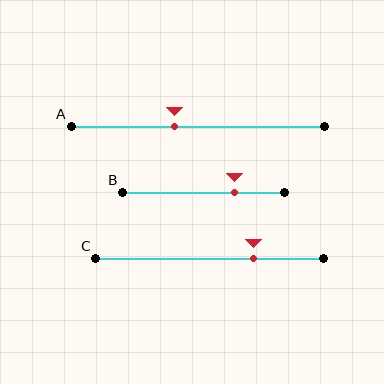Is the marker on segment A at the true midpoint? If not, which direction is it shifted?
No, the marker on segment A is shifted to the left by about 9% of the segment length.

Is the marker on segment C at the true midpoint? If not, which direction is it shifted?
No, the marker on segment C is shifted to the right by about 19% of the segment length.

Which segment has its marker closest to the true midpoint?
Segment A has its marker closest to the true midpoint.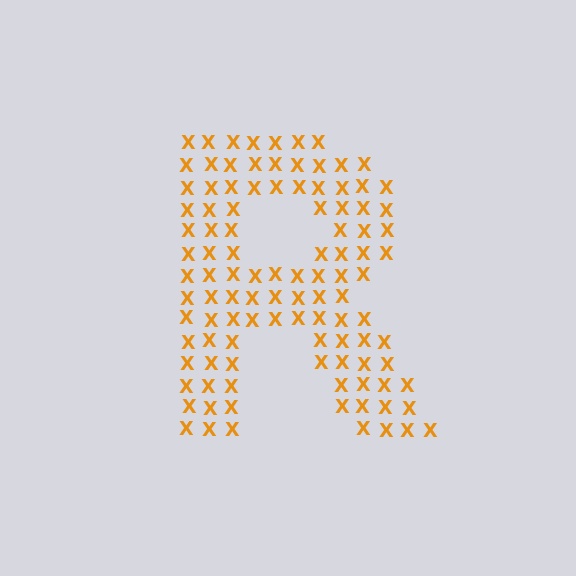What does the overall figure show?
The overall figure shows the letter R.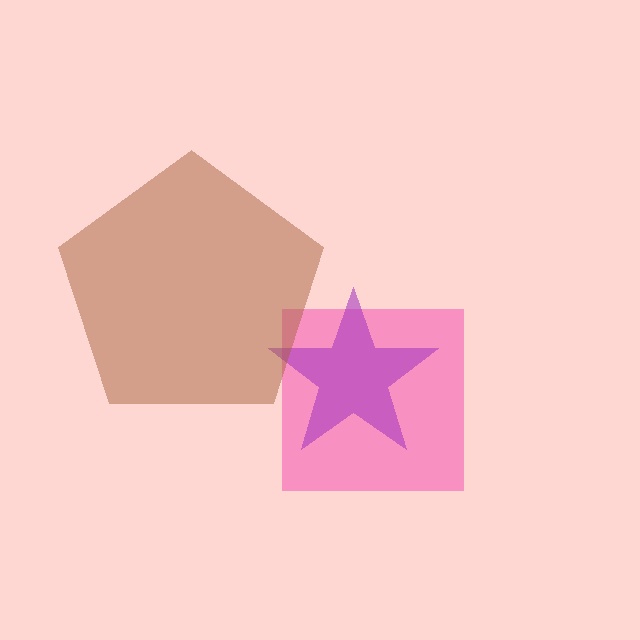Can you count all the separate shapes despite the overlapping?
Yes, there are 3 separate shapes.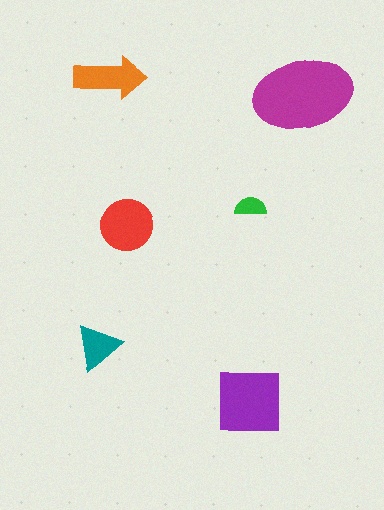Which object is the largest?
The magenta ellipse.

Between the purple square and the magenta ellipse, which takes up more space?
The magenta ellipse.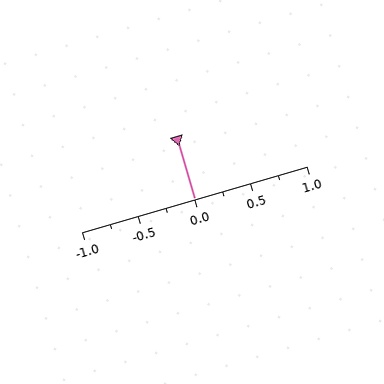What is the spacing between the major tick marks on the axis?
The major ticks are spaced 0.5 apart.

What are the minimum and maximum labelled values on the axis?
The axis runs from -1.0 to 1.0.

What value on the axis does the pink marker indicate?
The marker indicates approximately 0.